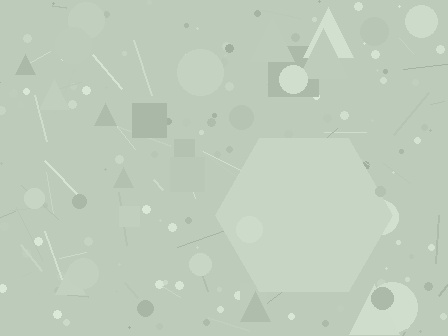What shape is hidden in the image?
A hexagon is hidden in the image.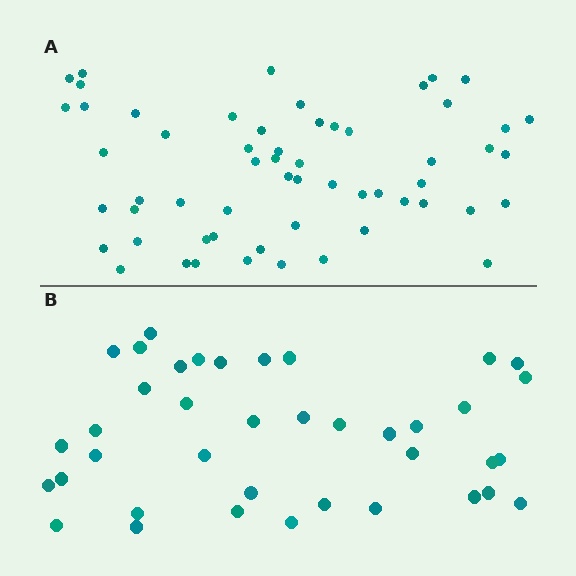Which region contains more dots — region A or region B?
Region A (the top region) has more dots.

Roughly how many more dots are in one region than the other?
Region A has approximately 20 more dots than region B.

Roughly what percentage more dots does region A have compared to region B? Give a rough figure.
About 50% more.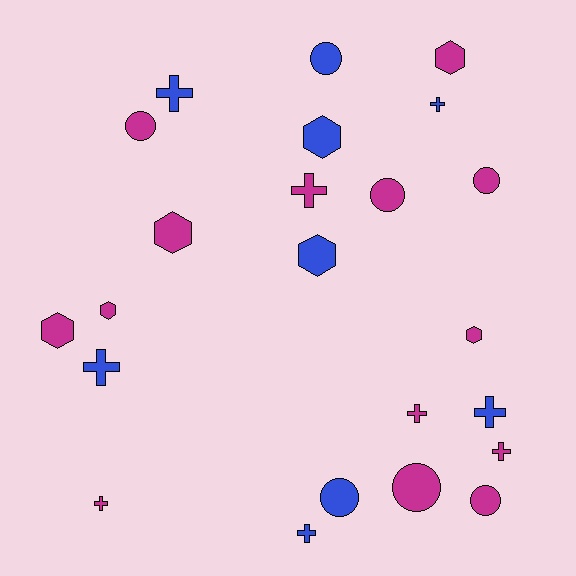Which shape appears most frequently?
Cross, with 9 objects.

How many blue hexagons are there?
There are 2 blue hexagons.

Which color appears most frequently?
Magenta, with 14 objects.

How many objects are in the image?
There are 23 objects.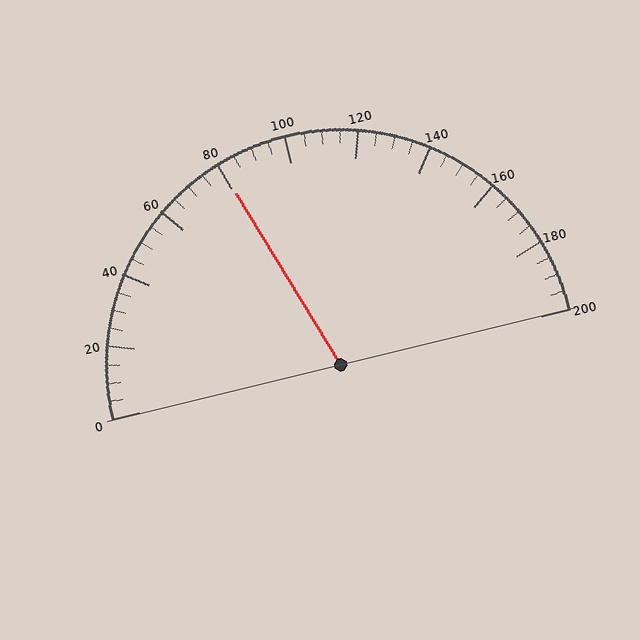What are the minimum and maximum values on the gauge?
The gauge ranges from 0 to 200.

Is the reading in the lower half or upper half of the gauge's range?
The reading is in the lower half of the range (0 to 200).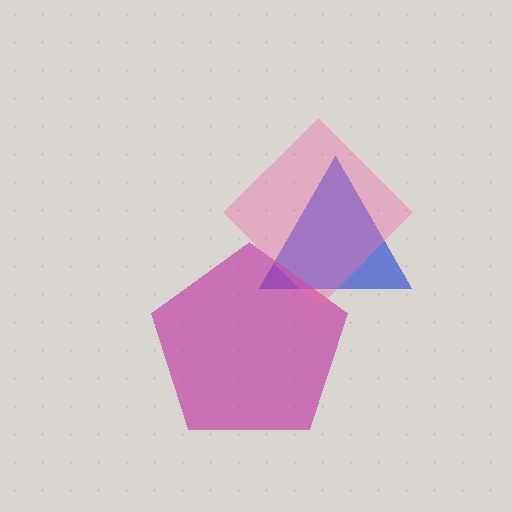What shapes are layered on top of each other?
The layered shapes are: a blue triangle, a magenta pentagon, a pink diamond.